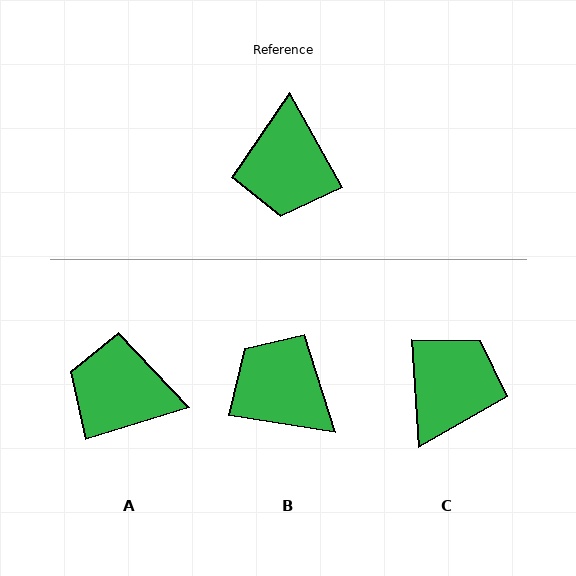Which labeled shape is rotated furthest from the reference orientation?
C, about 154 degrees away.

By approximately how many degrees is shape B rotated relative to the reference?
Approximately 128 degrees clockwise.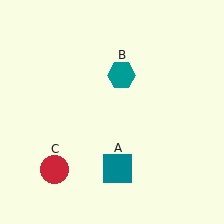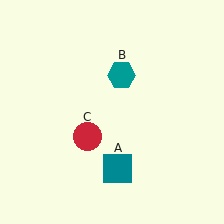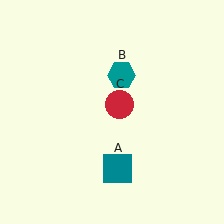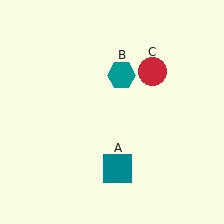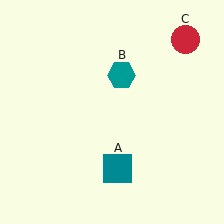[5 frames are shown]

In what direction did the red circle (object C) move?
The red circle (object C) moved up and to the right.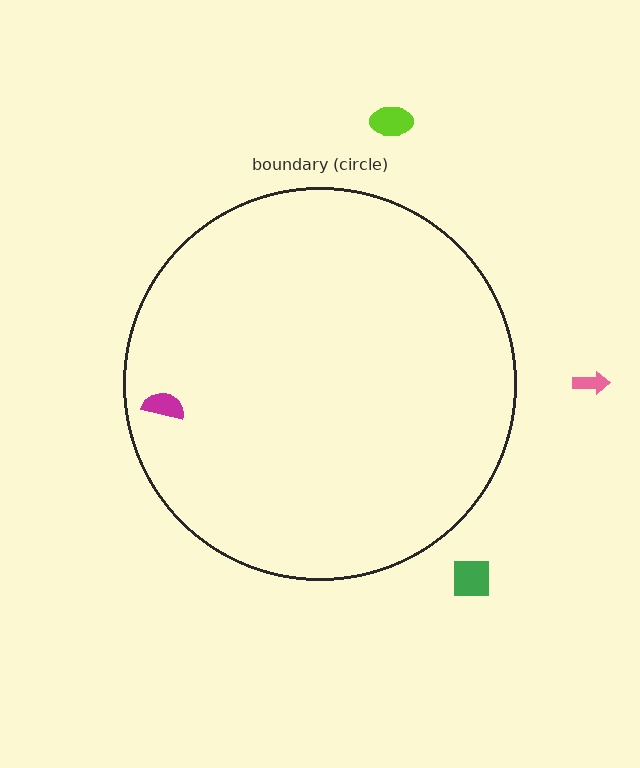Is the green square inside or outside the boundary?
Outside.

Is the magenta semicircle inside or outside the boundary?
Inside.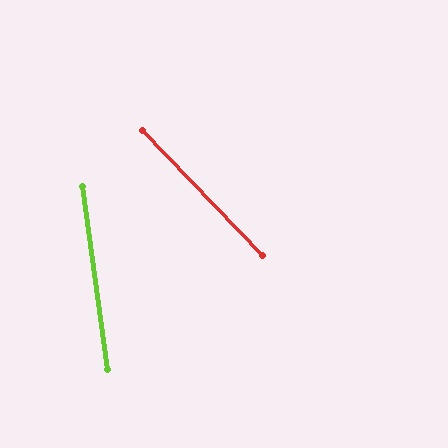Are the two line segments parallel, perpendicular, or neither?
Neither parallel nor perpendicular — they differ by about 36°.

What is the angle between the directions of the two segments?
Approximately 36 degrees.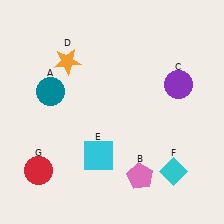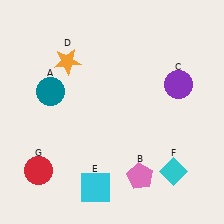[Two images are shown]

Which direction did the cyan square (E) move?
The cyan square (E) moved down.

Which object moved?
The cyan square (E) moved down.